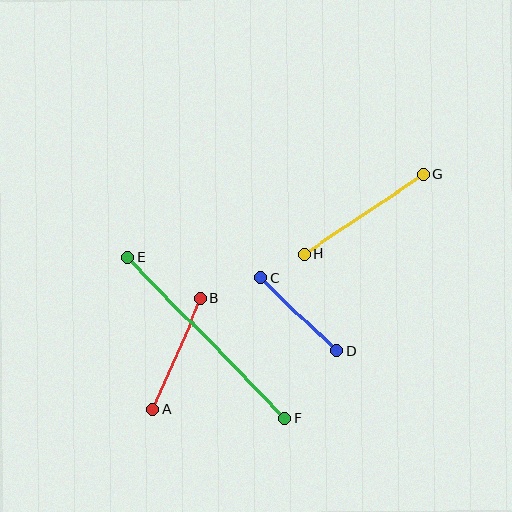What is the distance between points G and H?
The distance is approximately 144 pixels.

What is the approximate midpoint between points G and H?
The midpoint is at approximately (364, 214) pixels.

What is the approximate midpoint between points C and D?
The midpoint is at approximately (299, 314) pixels.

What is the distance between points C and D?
The distance is approximately 106 pixels.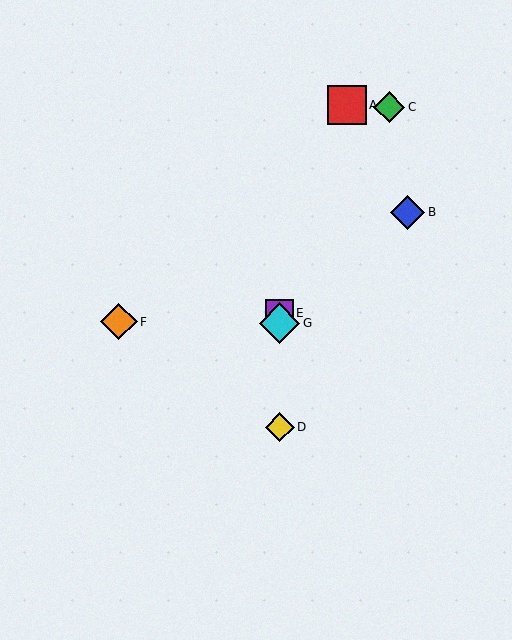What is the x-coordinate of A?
Object A is at x≈347.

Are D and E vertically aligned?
Yes, both are at x≈280.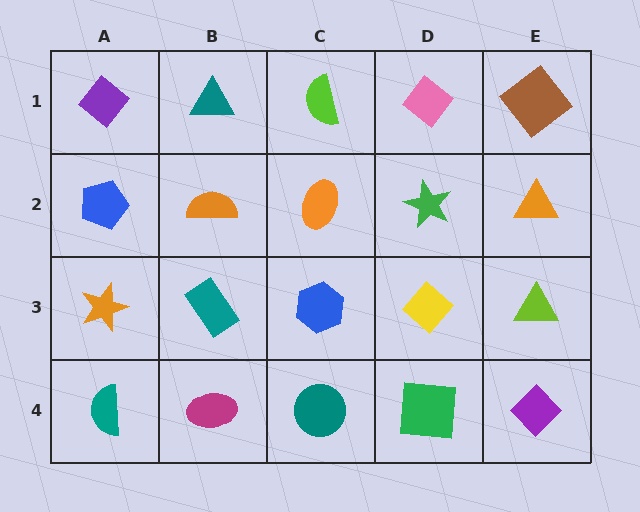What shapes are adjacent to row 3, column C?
An orange ellipse (row 2, column C), a teal circle (row 4, column C), a teal rectangle (row 3, column B), a yellow diamond (row 3, column D).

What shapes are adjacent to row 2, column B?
A teal triangle (row 1, column B), a teal rectangle (row 3, column B), a blue pentagon (row 2, column A), an orange ellipse (row 2, column C).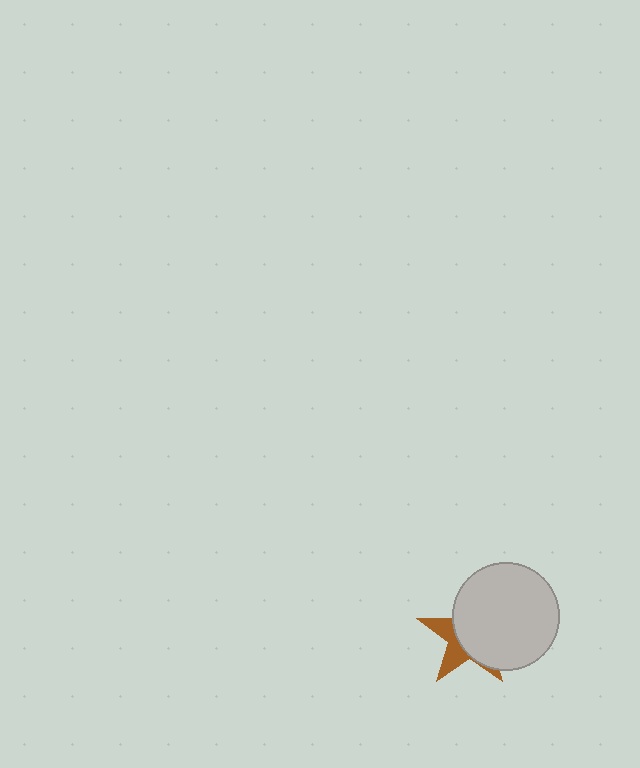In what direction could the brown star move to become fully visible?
The brown star could move left. That would shift it out from behind the light gray circle entirely.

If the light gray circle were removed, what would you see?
You would see the complete brown star.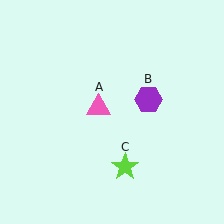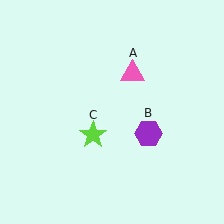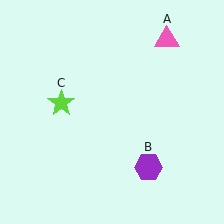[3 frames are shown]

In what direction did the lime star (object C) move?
The lime star (object C) moved up and to the left.